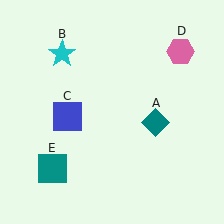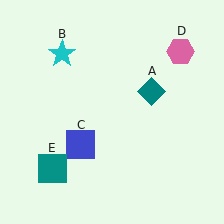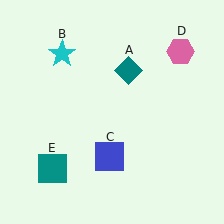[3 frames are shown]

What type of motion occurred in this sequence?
The teal diamond (object A), blue square (object C) rotated counterclockwise around the center of the scene.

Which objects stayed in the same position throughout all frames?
Cyan star (object B) and pink hexagon (object D) and teal square (object E) remained stationary.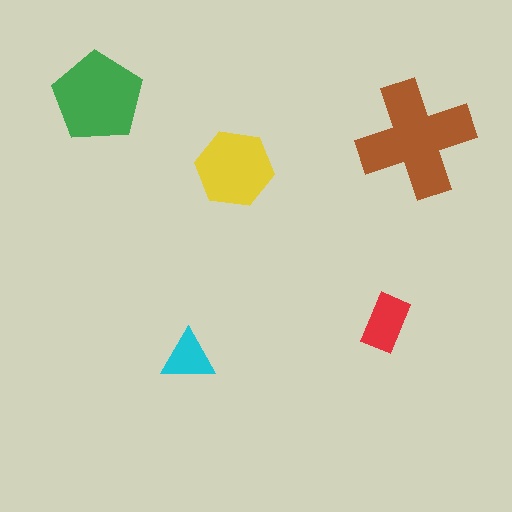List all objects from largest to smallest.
The brown cross, the green pentagon, the yellow hexagon, the red rectangle, the cyan triangle.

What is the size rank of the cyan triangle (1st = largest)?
5th.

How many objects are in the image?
There are 5 objects in the image.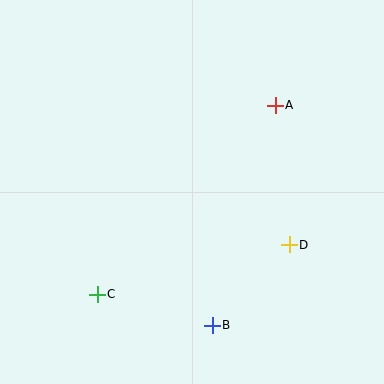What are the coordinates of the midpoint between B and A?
The midpoint between B and A is at (244, 215).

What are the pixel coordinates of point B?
Point B is at (212, 325).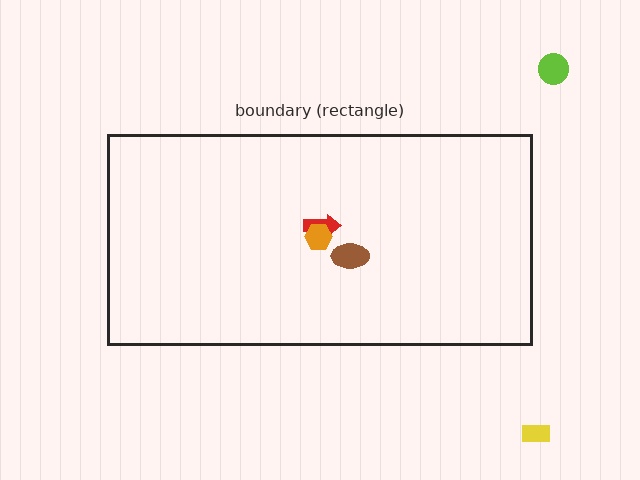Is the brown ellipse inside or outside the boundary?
Inside.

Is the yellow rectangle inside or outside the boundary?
Outside.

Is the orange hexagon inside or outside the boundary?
Inside.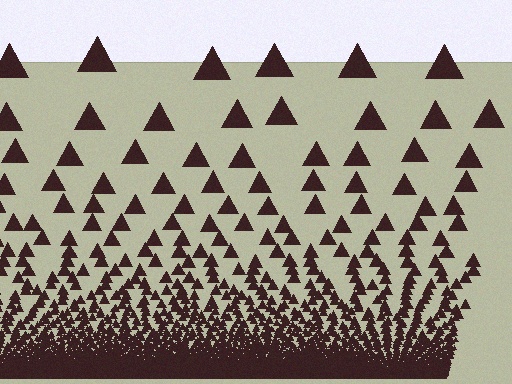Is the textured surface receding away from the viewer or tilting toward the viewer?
The surface appears to tilt toward the viewer. Texture elements get larger and sparser toward the top.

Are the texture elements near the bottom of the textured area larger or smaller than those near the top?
Smaller. The gradient is inverted — elements near the bottom are smaller and denser.